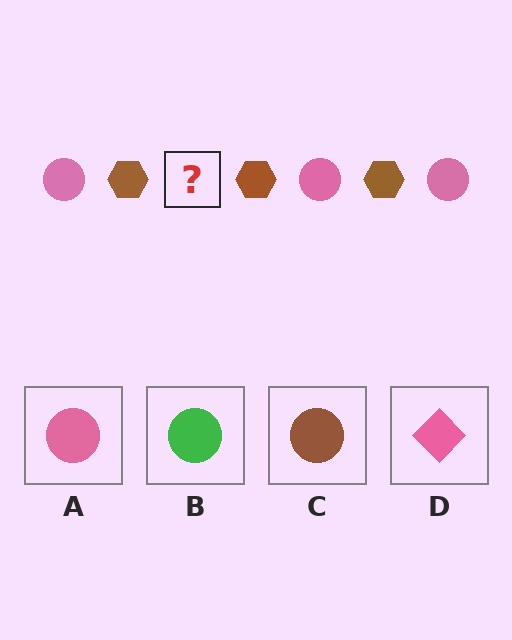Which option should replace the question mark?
Option A.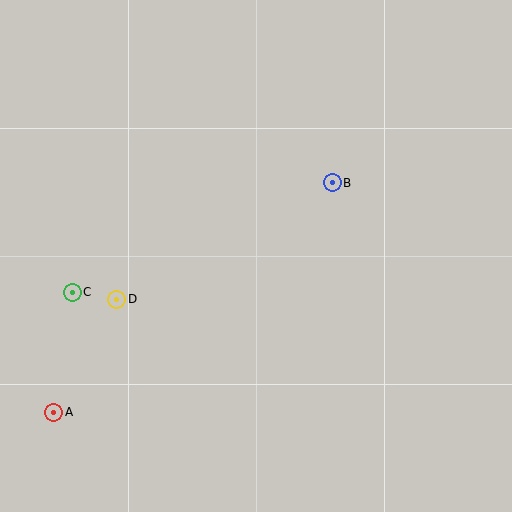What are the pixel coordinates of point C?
Point C is at (72, 292).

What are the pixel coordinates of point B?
Point B is at (332, 183).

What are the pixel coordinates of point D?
Point D is at (117, 299).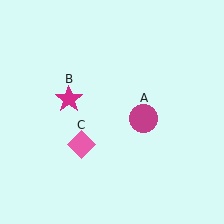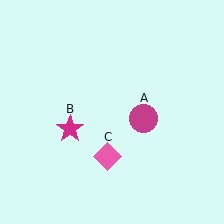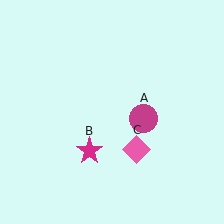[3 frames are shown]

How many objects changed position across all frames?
2 objects changed position: magenta star (object B), pink diamond (object C).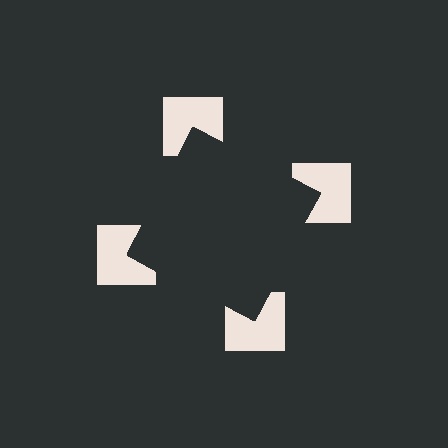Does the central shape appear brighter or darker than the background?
It typically appears slightly darker than the background, even though no actual brightness change is drawn.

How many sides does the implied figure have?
4 sides.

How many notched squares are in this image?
There are 4 — one at each vertex of the illusory square.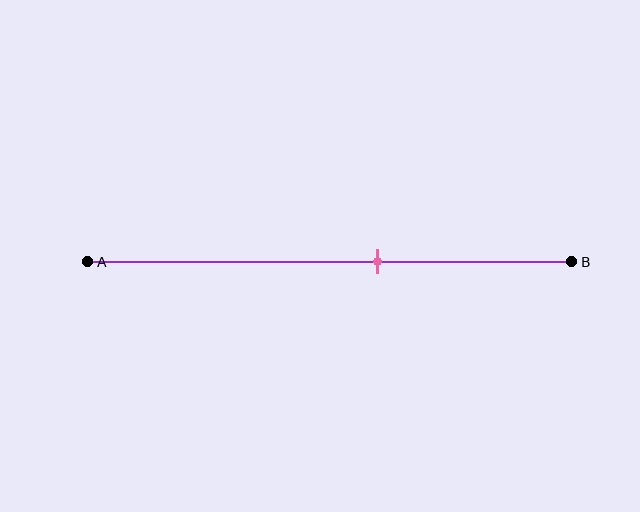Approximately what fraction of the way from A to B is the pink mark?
The pink mark is approximately 60% of the way from A to B.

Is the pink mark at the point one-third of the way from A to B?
No, the mark is at about 60% from A, not at the 33% one-third point.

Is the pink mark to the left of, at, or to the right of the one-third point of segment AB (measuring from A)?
The pink mark is to the right of the one-third point of segment AB.